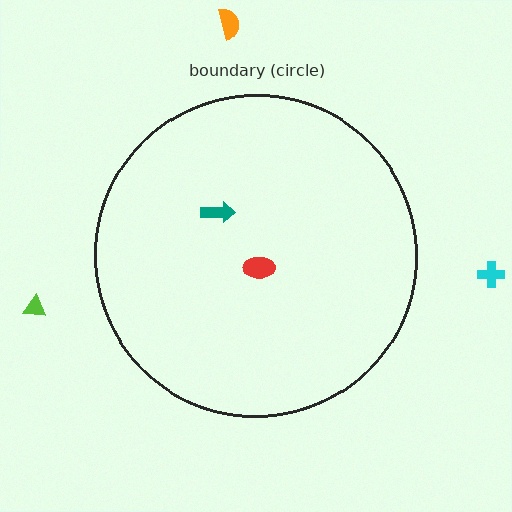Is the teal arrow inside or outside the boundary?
Inside.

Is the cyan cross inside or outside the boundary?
Outside.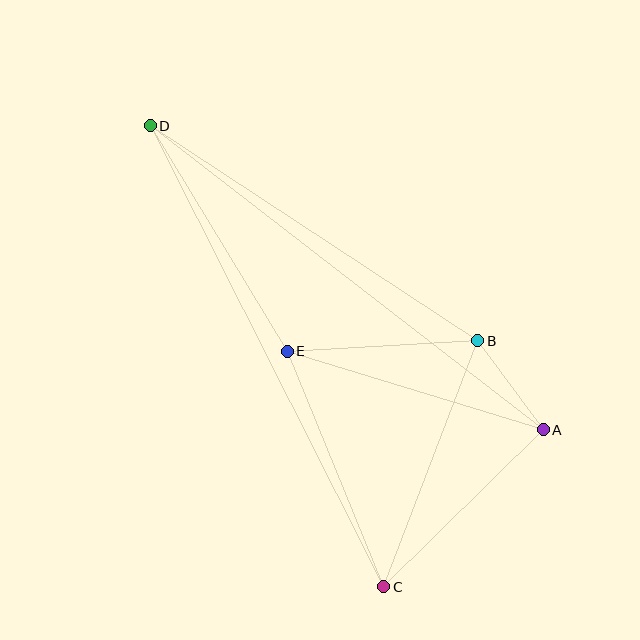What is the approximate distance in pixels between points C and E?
The distance between C and E is approximately 255 pixels.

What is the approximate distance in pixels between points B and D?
The distance between B and D is approximately 392 pixels.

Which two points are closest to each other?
Points A and B are closest to each other.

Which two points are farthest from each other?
Points C and D are farthest from each other.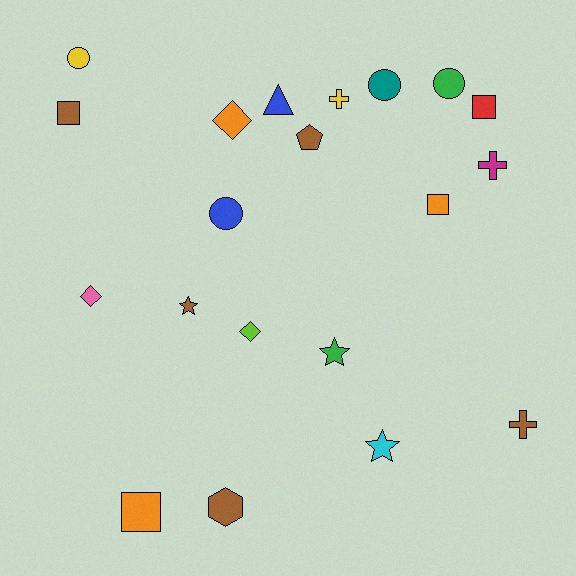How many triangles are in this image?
There is 1 triangle.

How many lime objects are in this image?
There is 1 lime object.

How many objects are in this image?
There are 20 objects.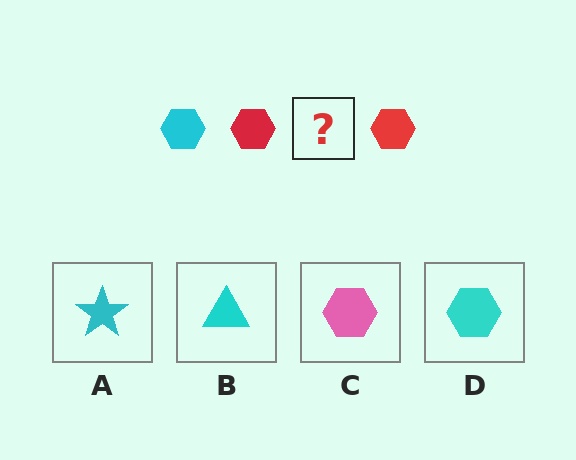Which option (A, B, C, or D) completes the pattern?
D.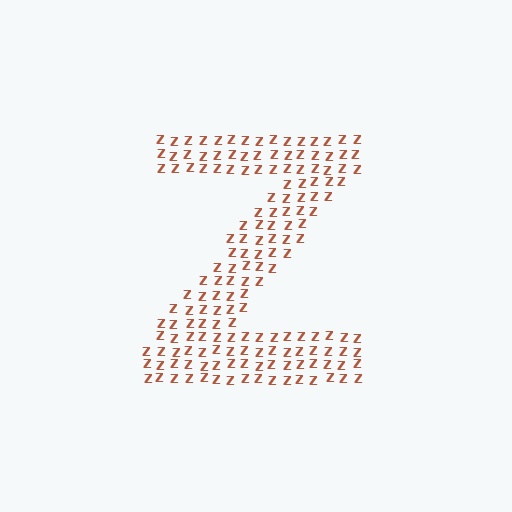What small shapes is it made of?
It is made of small letter Z's.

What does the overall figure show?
The overall figure shows the letter Z.